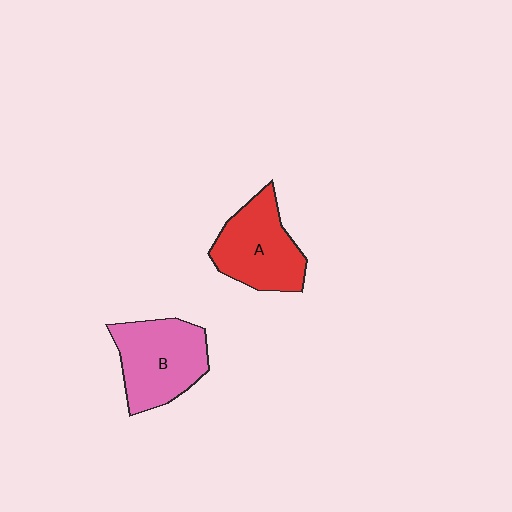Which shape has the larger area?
Shape B (pink).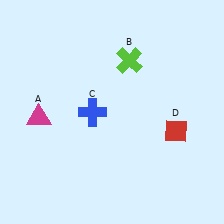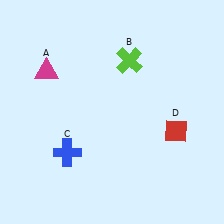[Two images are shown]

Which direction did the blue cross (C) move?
The blue cross (C) moved down.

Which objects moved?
The objects that moved are: the magenta triangle (A), the blue cross (C).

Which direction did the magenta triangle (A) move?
The magenta triangle (A) moved up.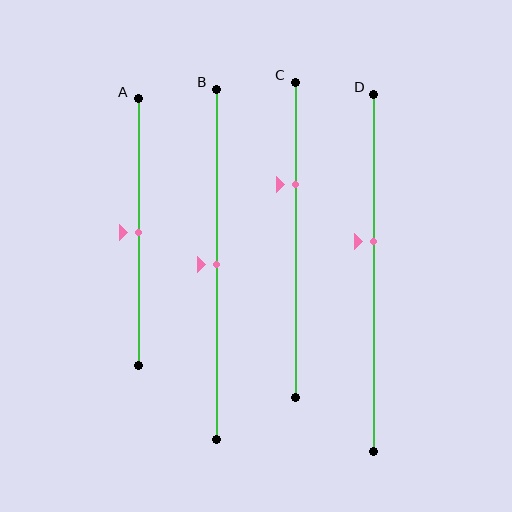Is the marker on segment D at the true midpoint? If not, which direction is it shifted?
No, the marker on segment D is shifted upward by about 9% of the segment length.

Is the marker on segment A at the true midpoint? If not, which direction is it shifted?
Yes, the marker on segment A is at the true midpoint.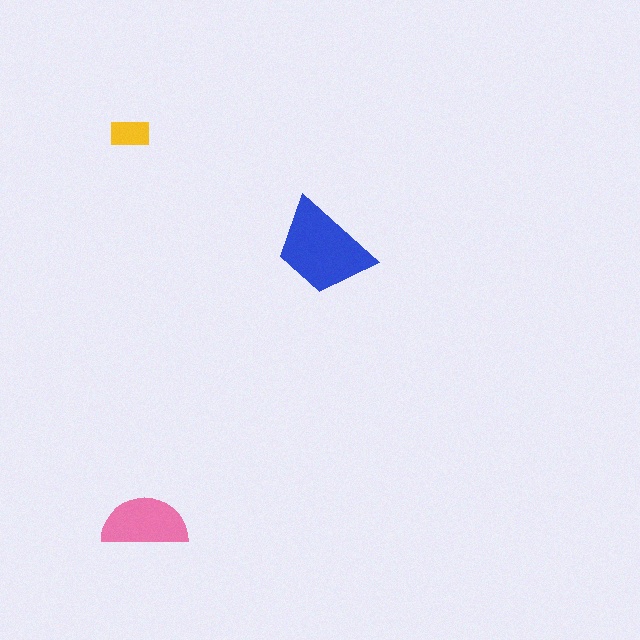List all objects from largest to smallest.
The blue trapezoid, the pink semicircle, the yellow rectangle.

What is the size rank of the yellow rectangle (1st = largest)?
3rd.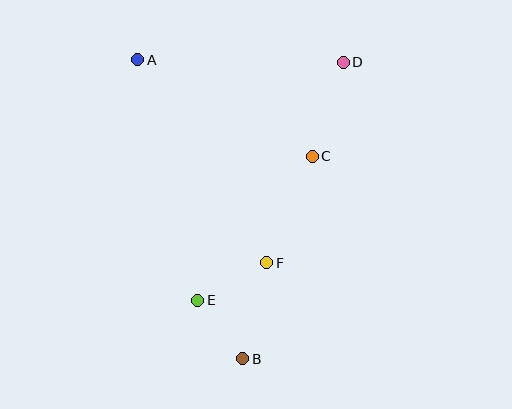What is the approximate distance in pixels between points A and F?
The distance between A and F is approximately 240 pixels.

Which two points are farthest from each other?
Points A and B are farthest from each other.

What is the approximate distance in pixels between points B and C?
The distance between B and C is approximately 214 pixels.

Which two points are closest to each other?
Points B and E are closest to each other.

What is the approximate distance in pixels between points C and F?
The distance between C and F is approximately 116 pixels.